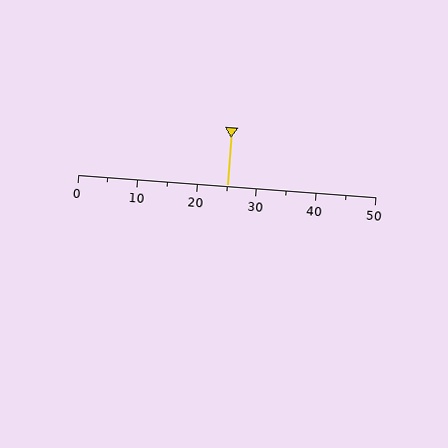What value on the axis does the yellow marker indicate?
The marker indicates approximately 25.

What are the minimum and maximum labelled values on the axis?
The axis runs from 0 to 50.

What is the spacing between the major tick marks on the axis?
The major ticks are spaced 10 apart.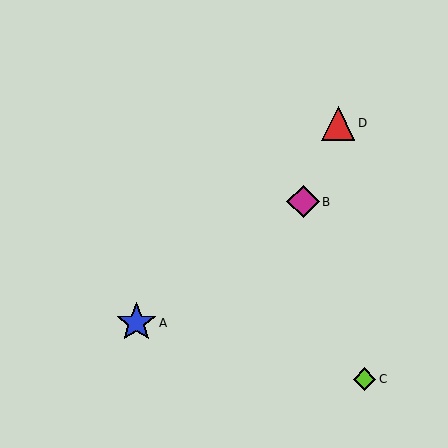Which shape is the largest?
The blue star (labeled A) is the largest.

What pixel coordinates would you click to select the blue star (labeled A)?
Click at (136, 323) to select the blue star A.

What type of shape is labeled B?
Shape B is a magenta diamond.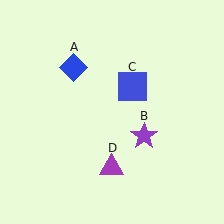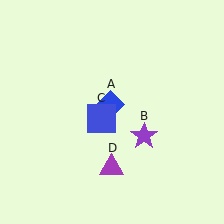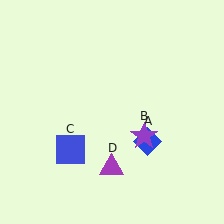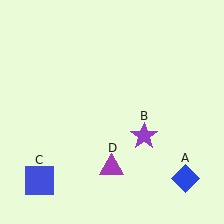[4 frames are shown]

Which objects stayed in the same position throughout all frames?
Purple star (object B) and purple triangle (object D) remained stationary.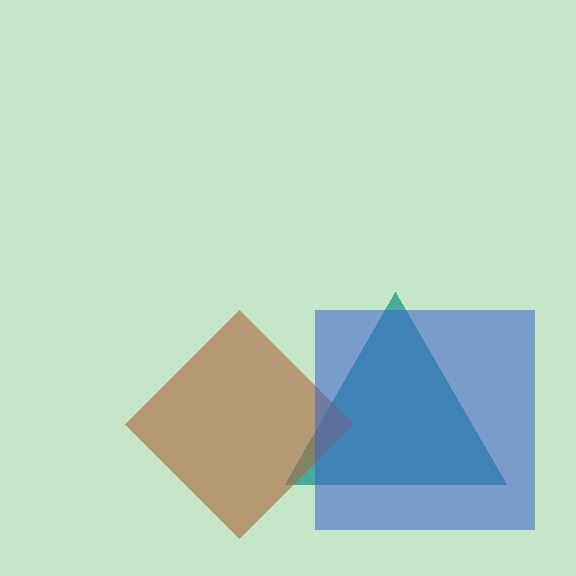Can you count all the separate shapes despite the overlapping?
Yes, there are 3 separate shapes.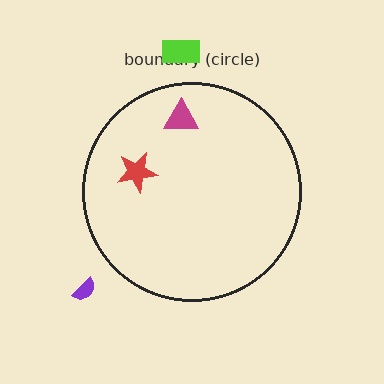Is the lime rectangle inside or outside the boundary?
Outside.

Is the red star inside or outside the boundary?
Inside.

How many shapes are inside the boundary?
2 inside, 2 outside.